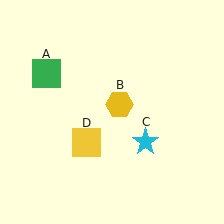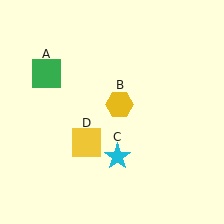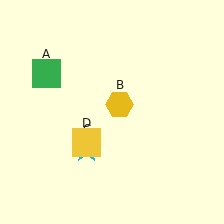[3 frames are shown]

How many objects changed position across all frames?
1 object changed position: cyan star (object C).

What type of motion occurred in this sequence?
The cyan star (object C) rotated clockwise around the center of the scene.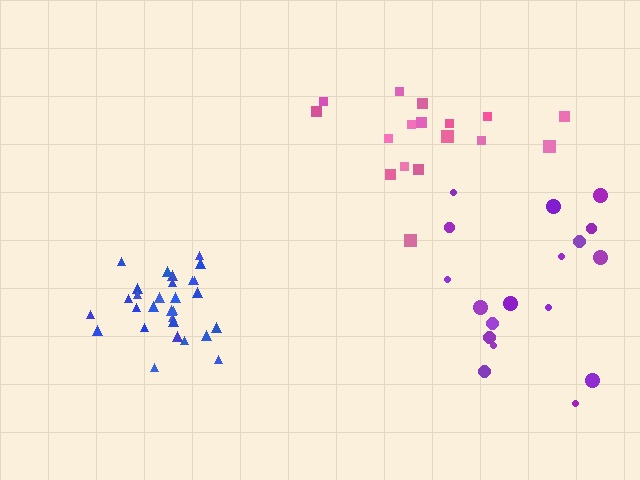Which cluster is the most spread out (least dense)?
Purple.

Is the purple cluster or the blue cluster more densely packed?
Blue.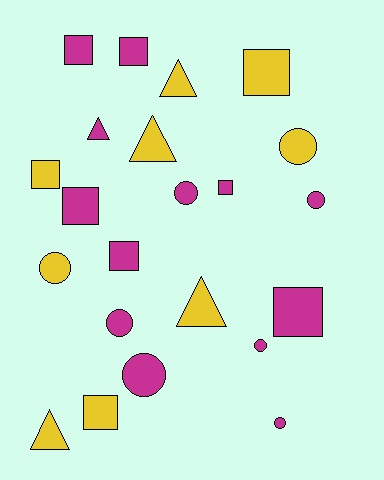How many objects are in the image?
There are 22 objects.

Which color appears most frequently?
Magenta, with 13 objects.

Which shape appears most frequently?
Square, with 9 objects.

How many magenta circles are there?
There are 6 magenta circles.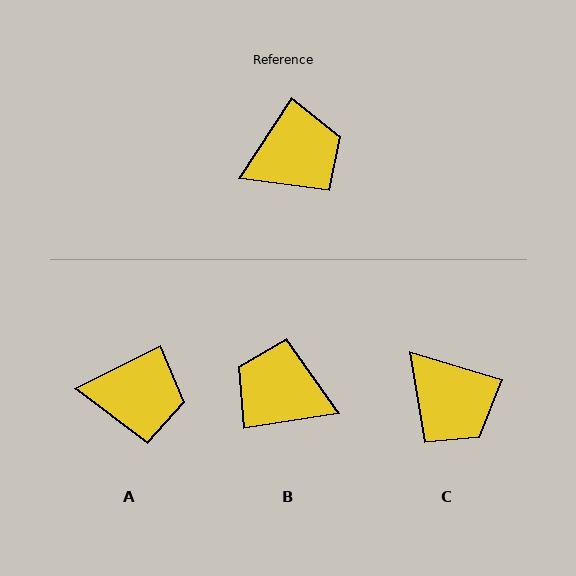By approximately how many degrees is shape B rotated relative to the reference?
Approximately 133 degrees counter-clockwise.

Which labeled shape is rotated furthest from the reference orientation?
B, about 133 degrees away.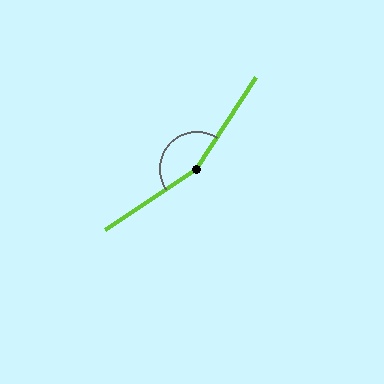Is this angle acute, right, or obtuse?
It is obtuse.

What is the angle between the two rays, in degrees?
Approximately 157 degrees.